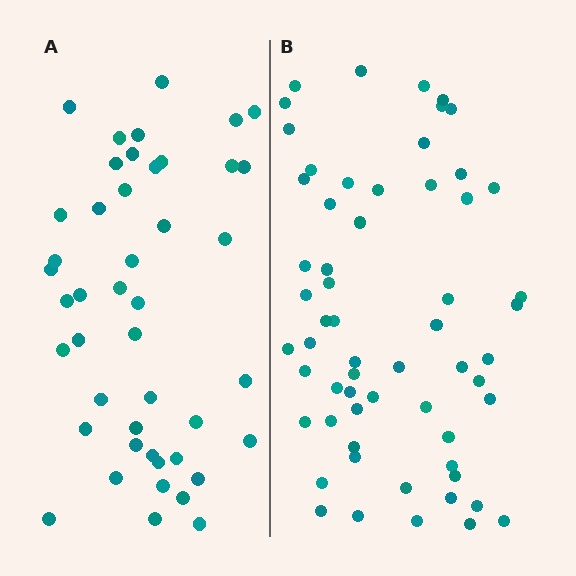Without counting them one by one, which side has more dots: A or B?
Region B (the right region) has more dots.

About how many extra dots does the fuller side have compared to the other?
Region B has approximately 15 more dots than region A.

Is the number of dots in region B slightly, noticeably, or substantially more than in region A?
Region B has noticeably more, but not dramatically so. The ratio is roughly 1.3 to 1.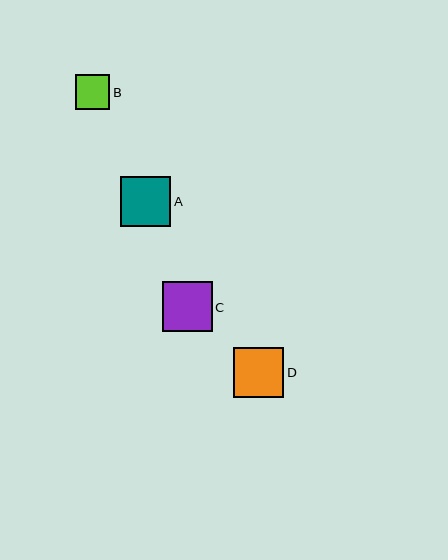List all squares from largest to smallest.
From largest to smallest: A, D, C, B.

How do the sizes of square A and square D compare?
Square A and square D are approximately the same size.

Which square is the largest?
Square A is the largest with a size of approximately 51 pixels.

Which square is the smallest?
Square B is the smallest with a size of approximately 35 pixels.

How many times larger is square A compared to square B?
Square A is approximately 1.5 times the size of square B.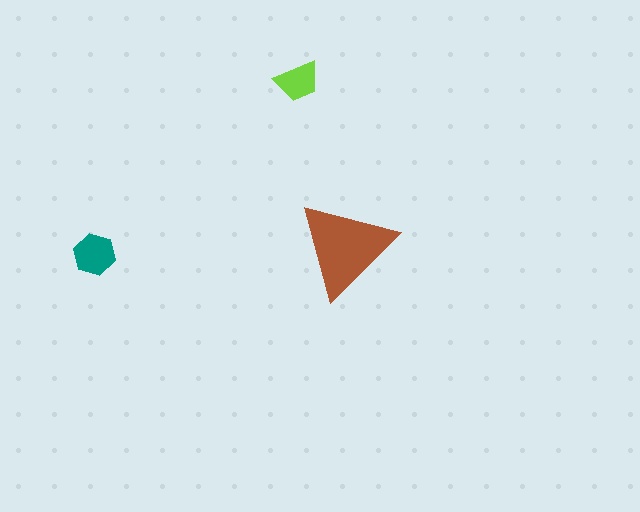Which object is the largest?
The brown triangle.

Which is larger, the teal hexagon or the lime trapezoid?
The teal hexagon.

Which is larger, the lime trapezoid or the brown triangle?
The brown triangle.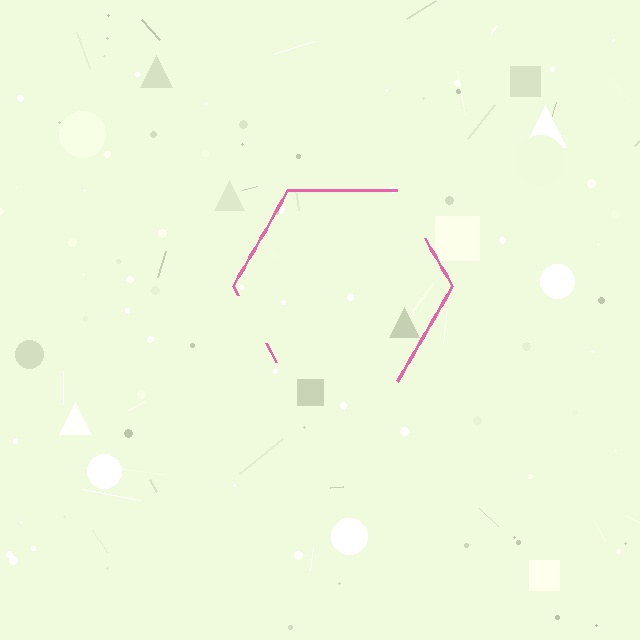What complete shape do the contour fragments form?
The contour fragments form a hexagon.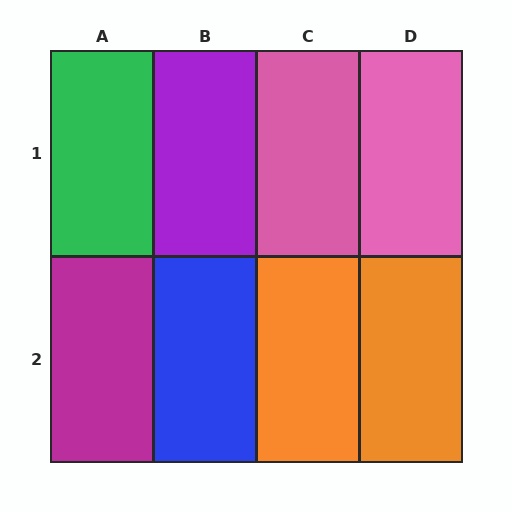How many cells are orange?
2 cells are orange.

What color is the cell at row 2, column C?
Orange.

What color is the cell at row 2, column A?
Magenta.